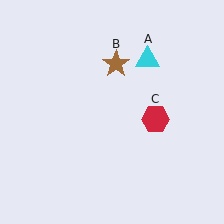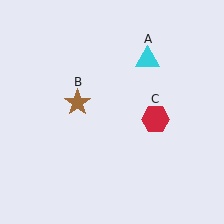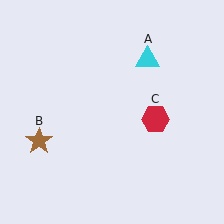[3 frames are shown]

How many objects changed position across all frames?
1 object changed position: brown star (object B).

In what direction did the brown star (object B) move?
The brown star (object B) moved down and to the left.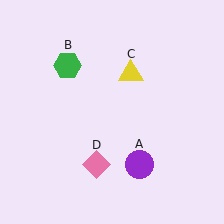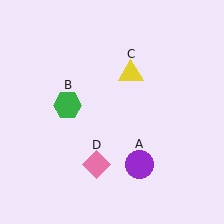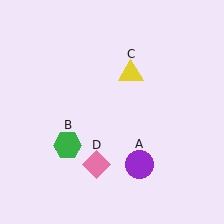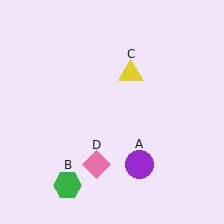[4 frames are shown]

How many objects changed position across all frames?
1 object changed position: green hexagon (object B).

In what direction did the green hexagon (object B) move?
The green hexagon (object B) moved down.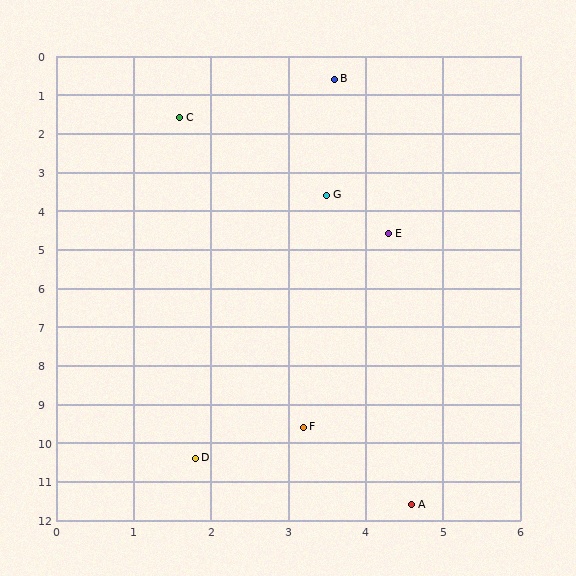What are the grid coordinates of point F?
Point F is at approximately (3.2, 9.6).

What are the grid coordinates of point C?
Point C is at approximately (1.6, 1.6).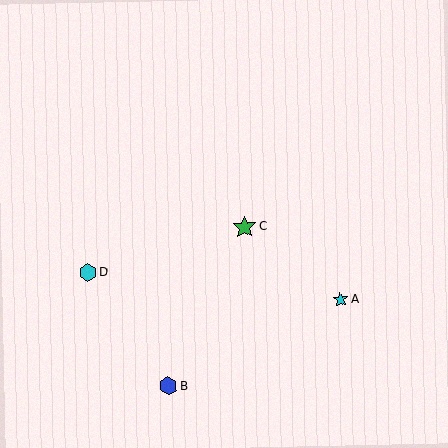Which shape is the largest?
The green star (labeled C) is the largest.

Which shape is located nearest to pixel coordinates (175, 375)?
The blue hexagon (labeled B) at (168, 386) is nearest to that location.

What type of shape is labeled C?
Shape C is a green star.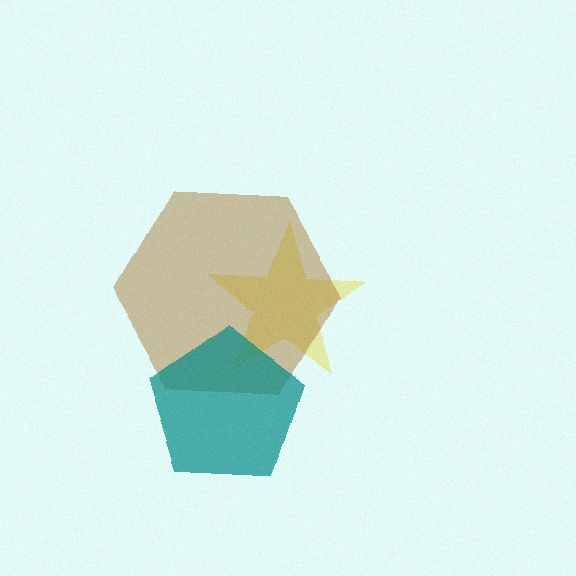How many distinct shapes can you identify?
There are 3 distinct shapes: a yellow star, a brown hexagon, a teal pentagon.